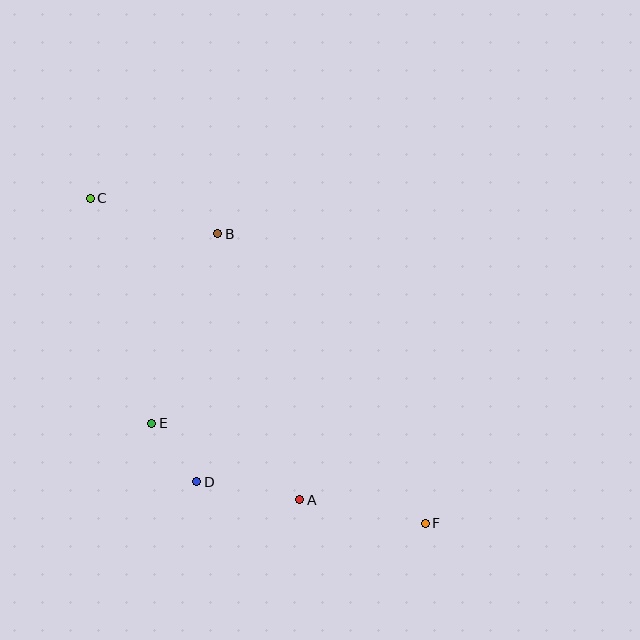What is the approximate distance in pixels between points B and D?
The distance between B and D is approximately 249 pixels.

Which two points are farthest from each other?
Points C and F are farthest from each other.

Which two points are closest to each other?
Points D and E are closest to each other.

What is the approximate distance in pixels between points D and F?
The distance between D and F is approximately 232 pixels.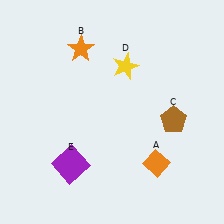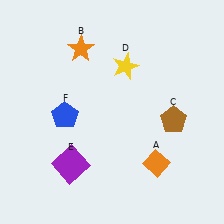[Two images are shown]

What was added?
A blue pentagon (F) was added in Image 2.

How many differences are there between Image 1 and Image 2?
There is 1 difference between the two images.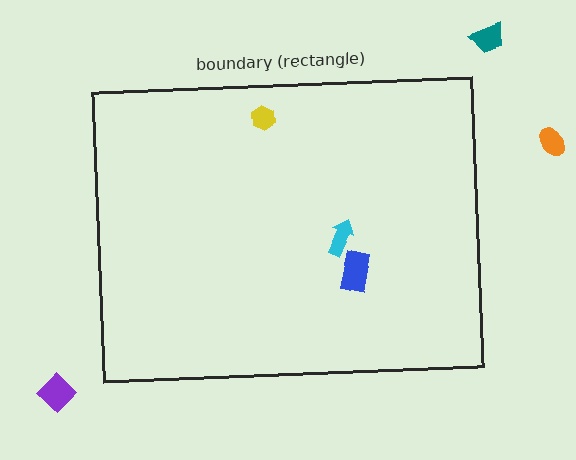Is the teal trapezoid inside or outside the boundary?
Outside.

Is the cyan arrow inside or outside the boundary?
Inside.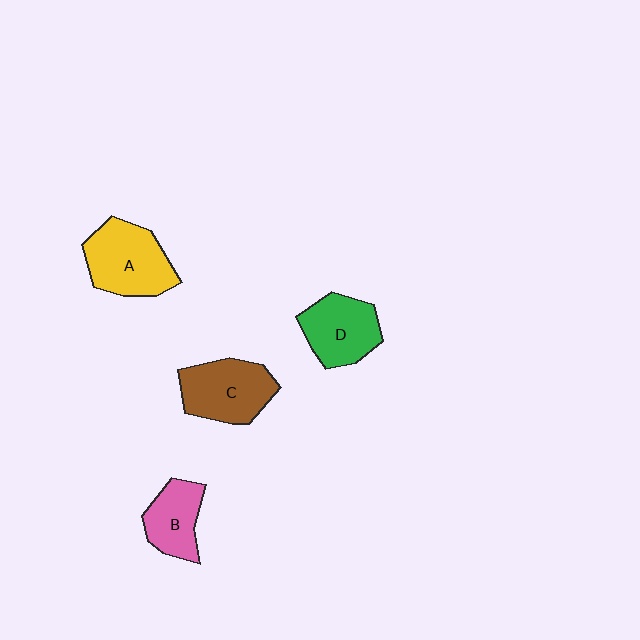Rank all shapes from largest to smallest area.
From largest to smallest: A (yellow), C (brown), D (green), B (pink).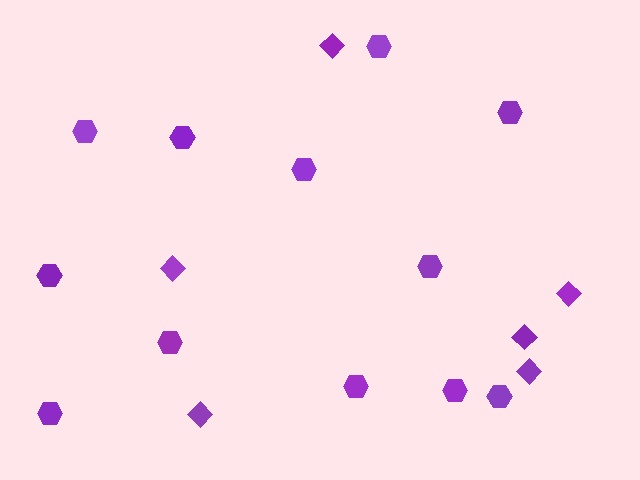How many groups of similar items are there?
There are 2 groups: one group of diamonds (6) and one group of hexagons (12).